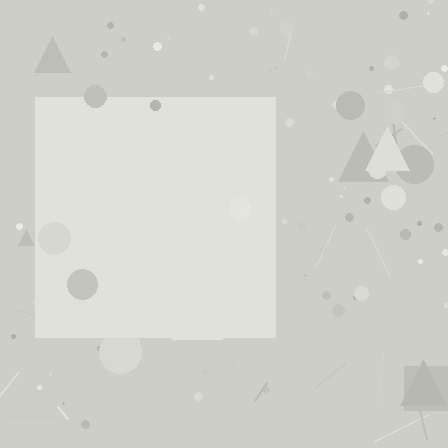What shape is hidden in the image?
A square is hidden in the image.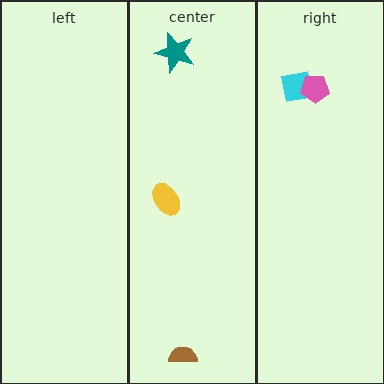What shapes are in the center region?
The yellow ellipse, the brown semicircle, the teal star.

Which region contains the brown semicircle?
The center region.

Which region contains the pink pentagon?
The right region.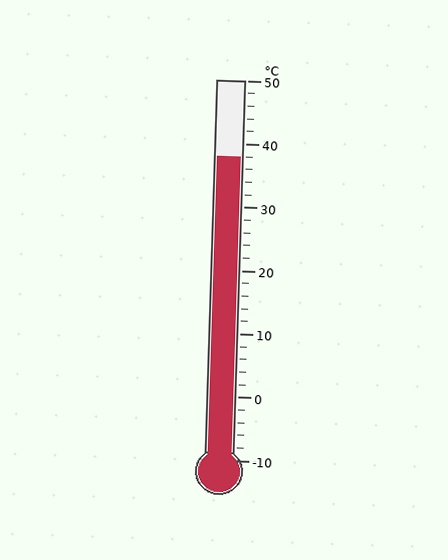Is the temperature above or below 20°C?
The temperature is above 20°C.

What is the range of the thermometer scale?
The thermometer scale ranges from -10°C to 50°C.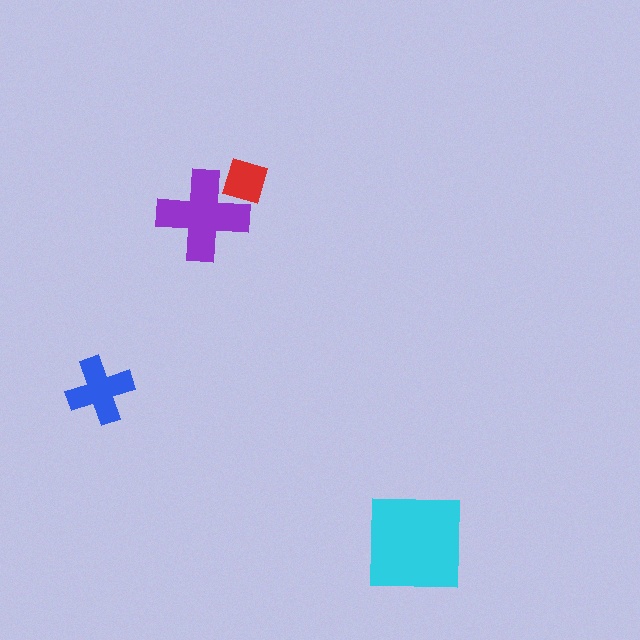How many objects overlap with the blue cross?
0 objects overlap with the blue cross.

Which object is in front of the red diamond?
The purple cross is in front of the red diamond.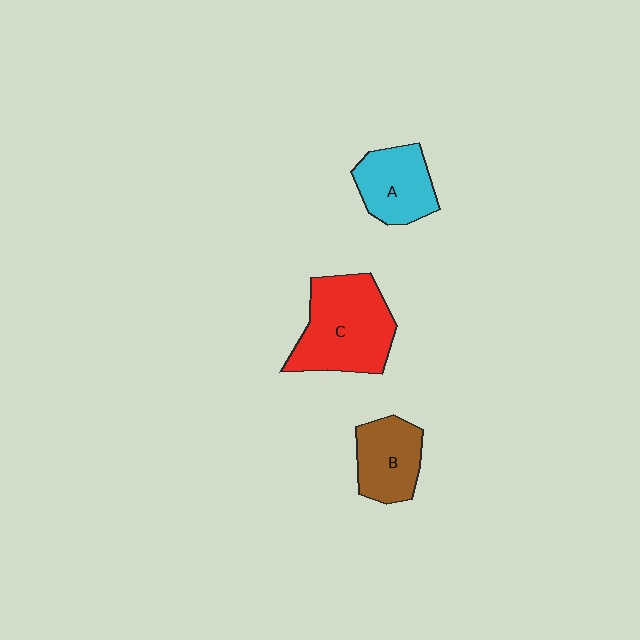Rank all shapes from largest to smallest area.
From largest to smallest: C (red), A (cyan), B (brown).